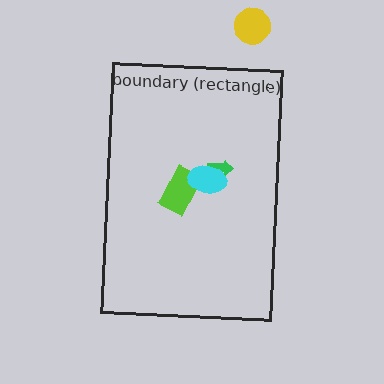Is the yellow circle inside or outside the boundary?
Outside.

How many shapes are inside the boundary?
3 inside, 1 outside.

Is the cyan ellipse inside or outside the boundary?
Inside.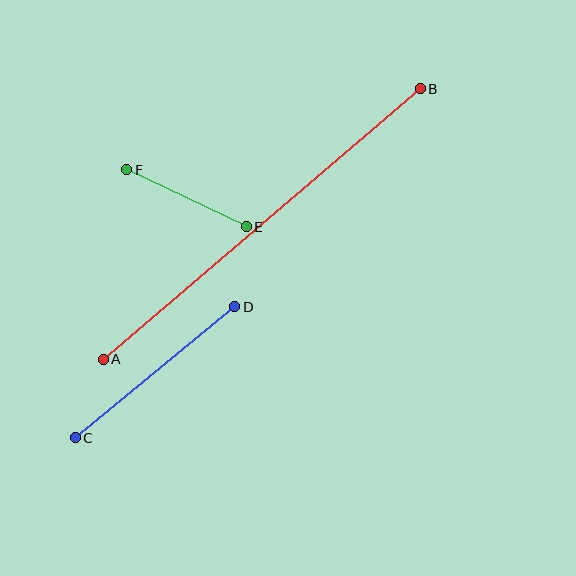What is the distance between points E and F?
The distance is approximately 132 pixels.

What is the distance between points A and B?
The distance is approximately 417 pixels.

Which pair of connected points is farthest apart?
Points A and B are farthest apart.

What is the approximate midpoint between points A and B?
The midpoint is at approximately (262, 224) pixels.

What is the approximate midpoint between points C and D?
The midpoint is at approximately (155, 372) pixels.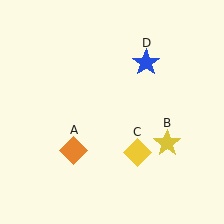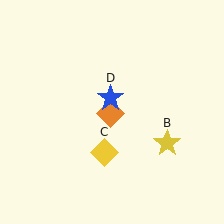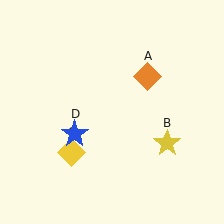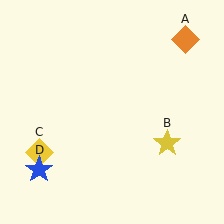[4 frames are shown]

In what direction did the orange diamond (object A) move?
The orange diamond (object A) moved up and to the right.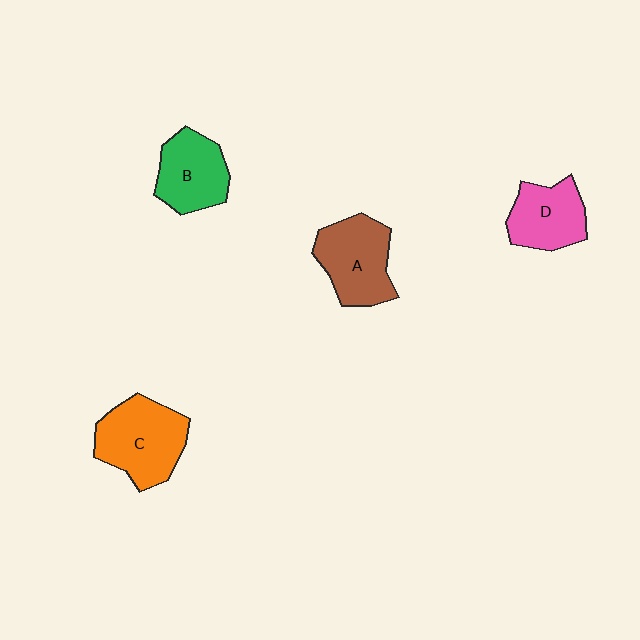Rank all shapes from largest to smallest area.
From largest to smallest: C (orange), A (brown), B (green), D (pink).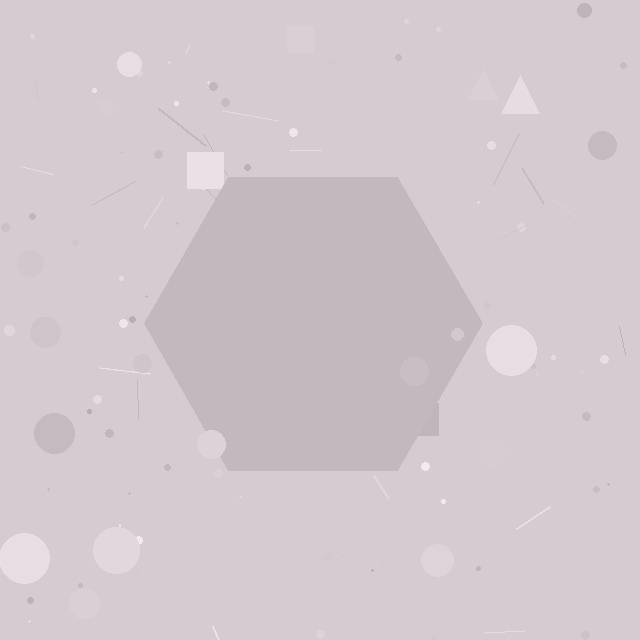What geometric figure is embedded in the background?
A hexagon is embedded in the background.